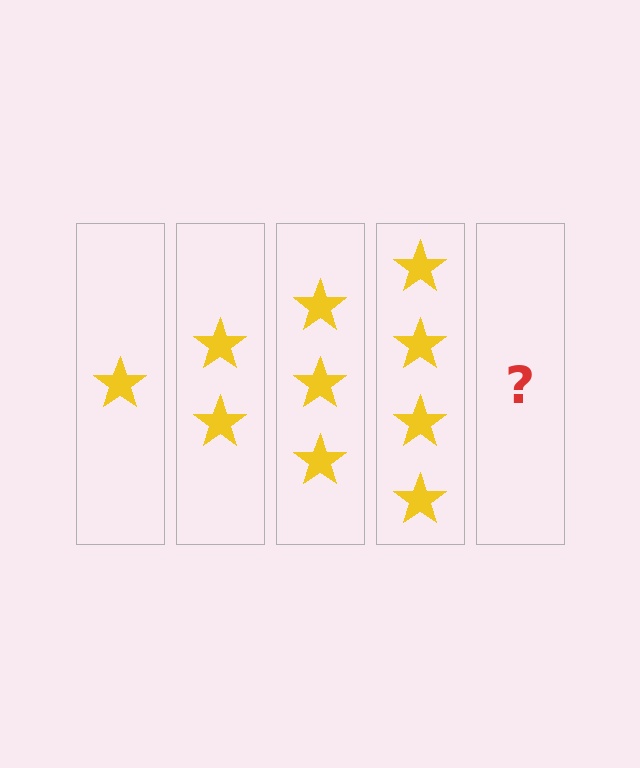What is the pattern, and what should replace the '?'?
The pattern is that each step adds one more star. The '?' should be 5 stars.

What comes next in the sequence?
The next element should be 5 stars.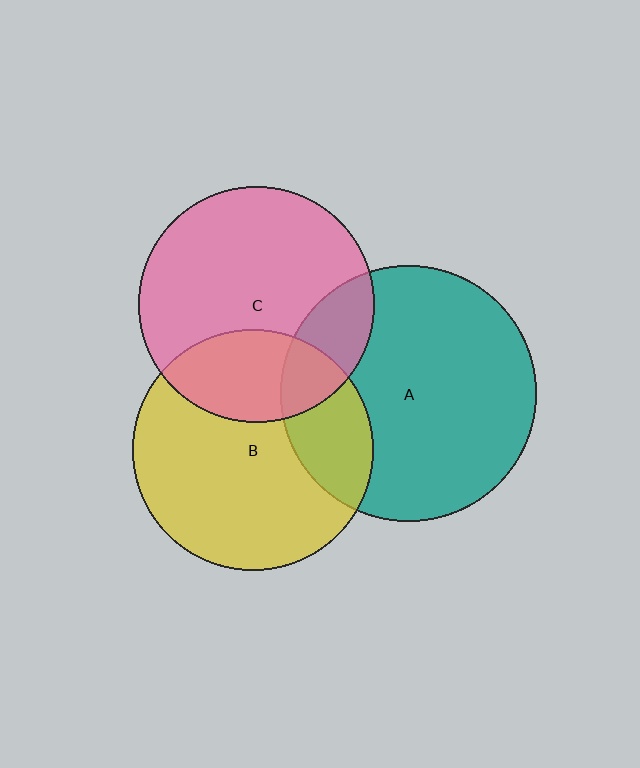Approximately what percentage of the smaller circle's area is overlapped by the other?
Approximately 20%.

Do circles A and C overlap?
Yes.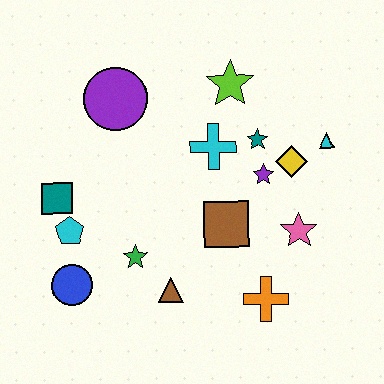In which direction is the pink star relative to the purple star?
The pink star is below the purple star.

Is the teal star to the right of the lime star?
Yes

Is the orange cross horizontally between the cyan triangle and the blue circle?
Yes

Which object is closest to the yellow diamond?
The purple star is closest to the yellow diamond.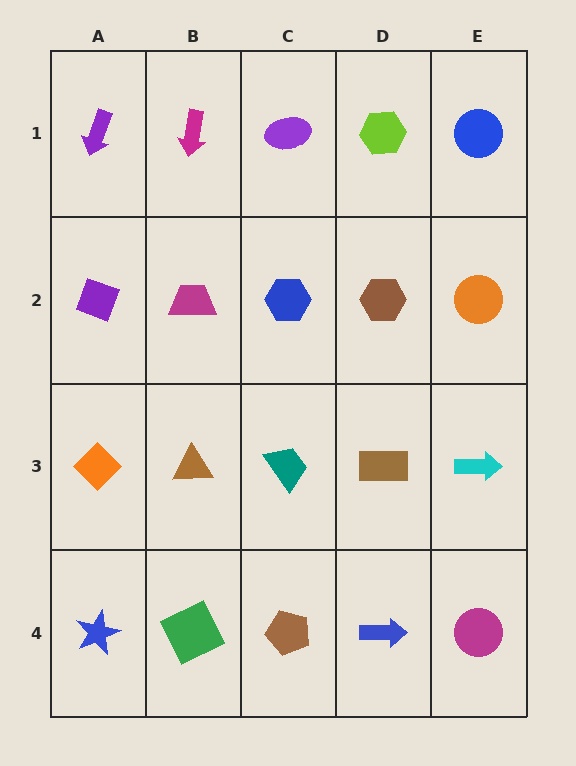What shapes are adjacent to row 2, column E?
A blue circle (row 1, column E), a cyan arrow (row 3, column E), a brown hexagon (row 2, column D).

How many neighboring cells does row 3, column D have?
4.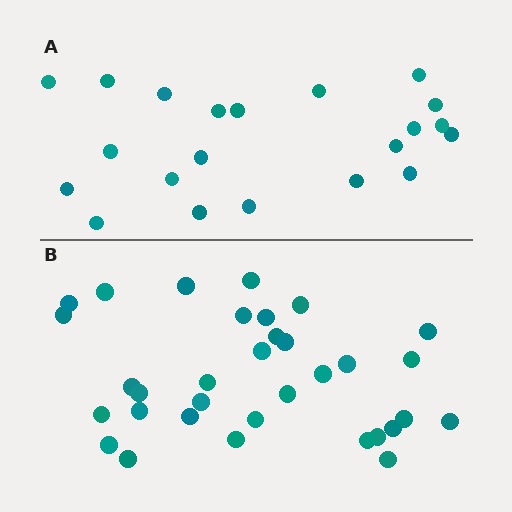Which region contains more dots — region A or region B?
Region B (the bottom region) has more dots.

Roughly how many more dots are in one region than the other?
Region B has roughly 12 or so more dots than region A.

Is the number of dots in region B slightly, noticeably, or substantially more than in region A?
Region B has substantially more. The ratio is roughly 1.6 to 1.